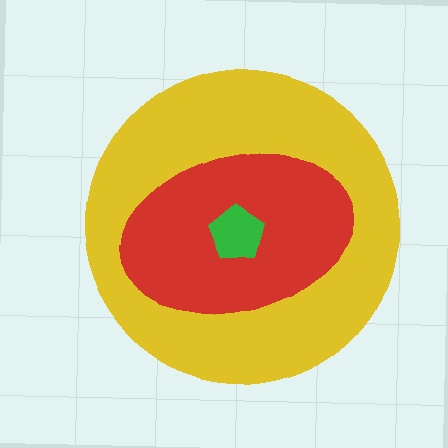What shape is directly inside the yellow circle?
The red ellipse.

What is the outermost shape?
The yellow circle.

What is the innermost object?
The green pentagon.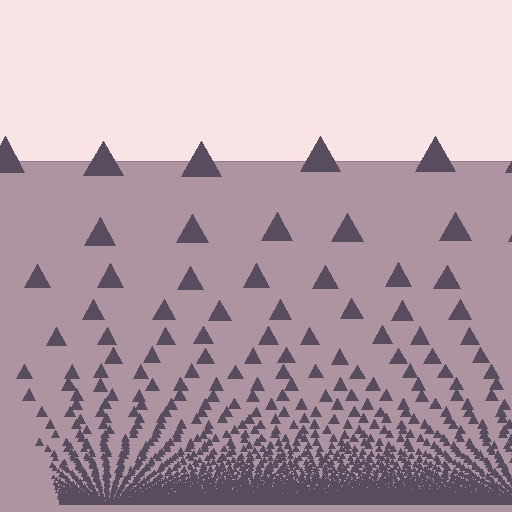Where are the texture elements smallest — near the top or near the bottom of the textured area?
Near the bottom.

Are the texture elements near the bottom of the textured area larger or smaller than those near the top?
Smaller. The gradient is inverted — elements near the bottom are smaller and denser.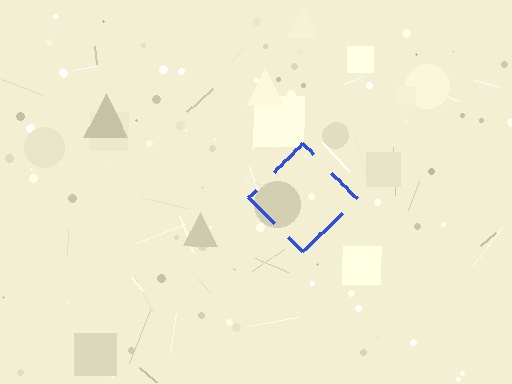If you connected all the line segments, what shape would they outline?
They would outline a diamond.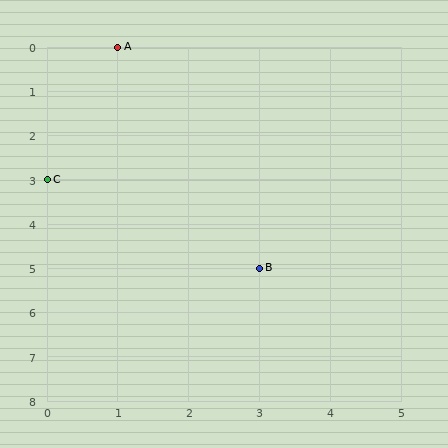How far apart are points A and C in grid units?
Points A and C are 1 column and 3 rows apart (about 3.2 grid units diagonally).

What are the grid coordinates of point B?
Point B is at grid coordinates (3, 5).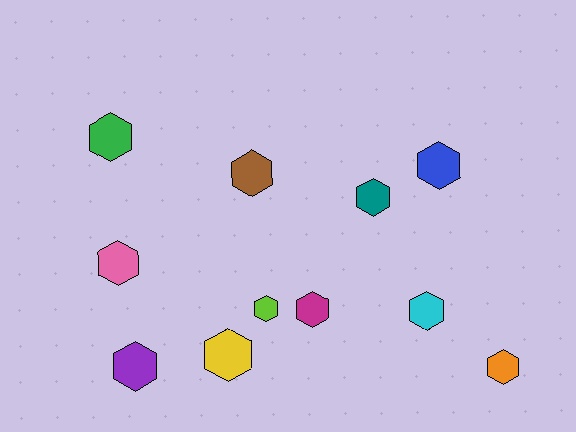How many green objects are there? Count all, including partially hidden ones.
There is 1 green object.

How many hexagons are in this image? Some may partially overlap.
There are 11 hexagons.